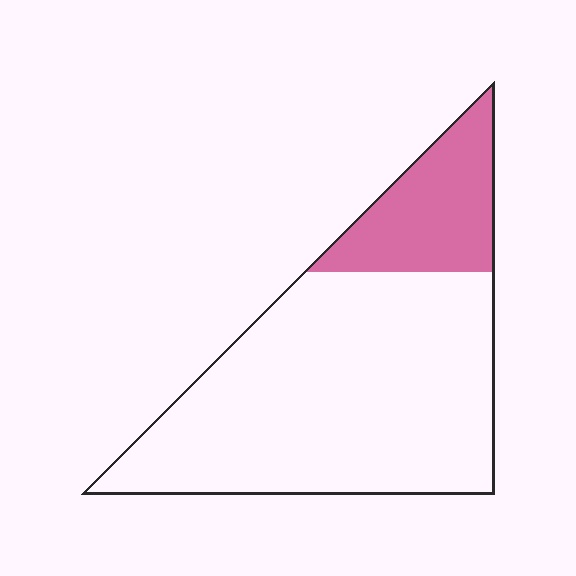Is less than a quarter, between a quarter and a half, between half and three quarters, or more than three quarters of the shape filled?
Less than a quarter.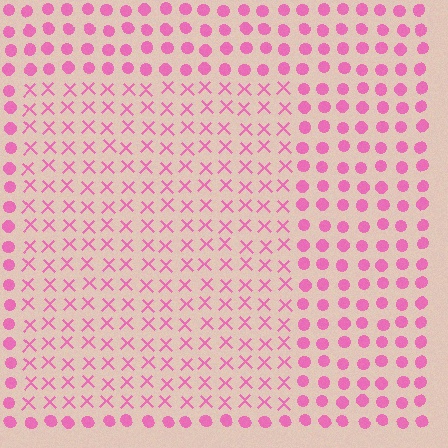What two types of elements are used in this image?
The image uses X marks inside the rectangle region and circles outside it.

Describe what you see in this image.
The image is filled with small pink elements arranged in a uniform grid. A rectangle-shaped region contains X marks, while the surrounding area contains circles. The boundary is defined purely by the change in element shape.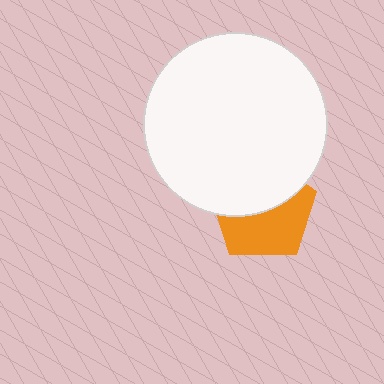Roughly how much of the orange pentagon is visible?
About half of it is visible (roughly 52%).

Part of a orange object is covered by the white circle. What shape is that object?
It is a pentagon.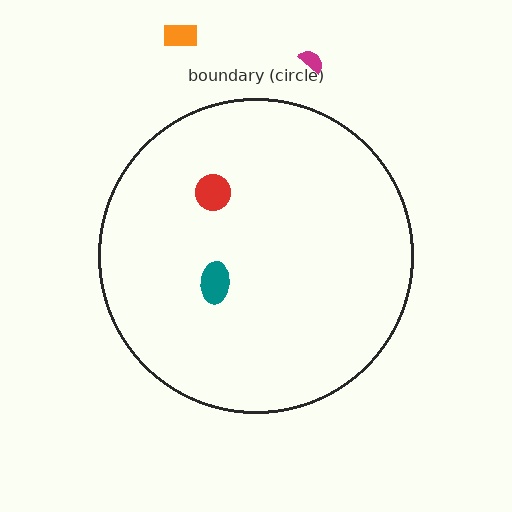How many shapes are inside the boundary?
2 inside, 2 outside.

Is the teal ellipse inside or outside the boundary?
Inside.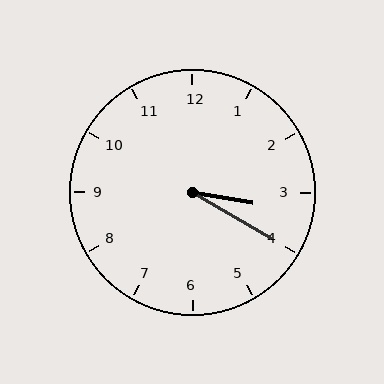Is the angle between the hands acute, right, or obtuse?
It is acute.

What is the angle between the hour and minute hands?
Approximately 20 degrees.